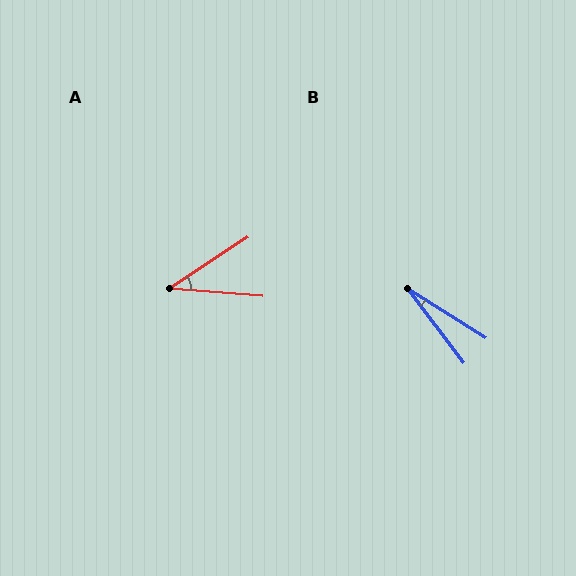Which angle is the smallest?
B, at approximately 20 degrees.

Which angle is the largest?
A, at approximately 38 degrees.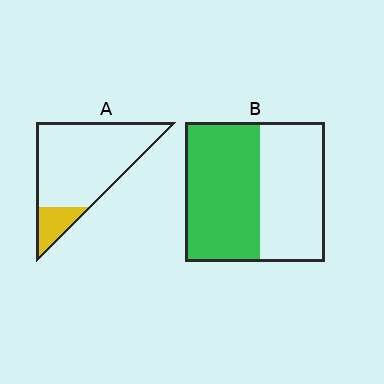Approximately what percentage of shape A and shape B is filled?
A is approximately 15% and B is approximately 55%.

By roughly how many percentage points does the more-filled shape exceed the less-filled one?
By roughly 40 percentage points (B over A).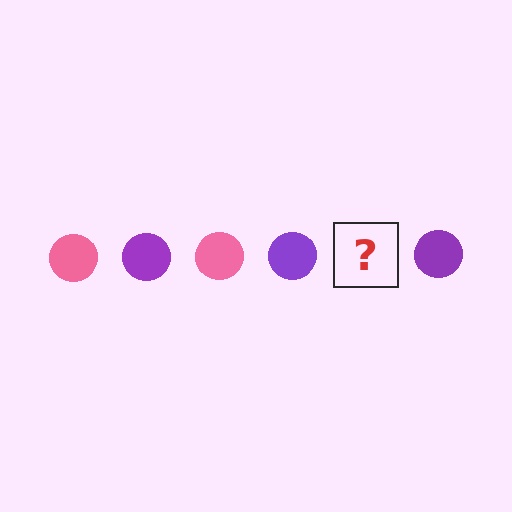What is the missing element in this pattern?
The missing element is a pink circle.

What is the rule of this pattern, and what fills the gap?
The rule is that the pattern cycles through pink, purple circles. The gap should be filled with a pink circle.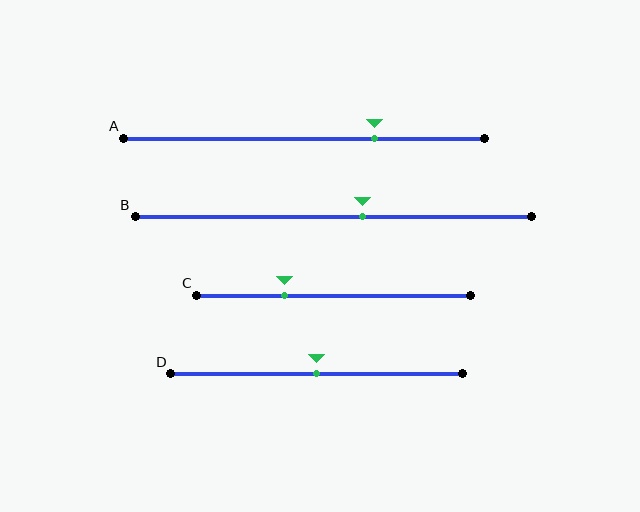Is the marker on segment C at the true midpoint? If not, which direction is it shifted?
No, the marker on segment C is shifted to the left by about 18% of the segment length.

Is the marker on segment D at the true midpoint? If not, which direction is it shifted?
Yes, the marker on segment D is at the true midpoint.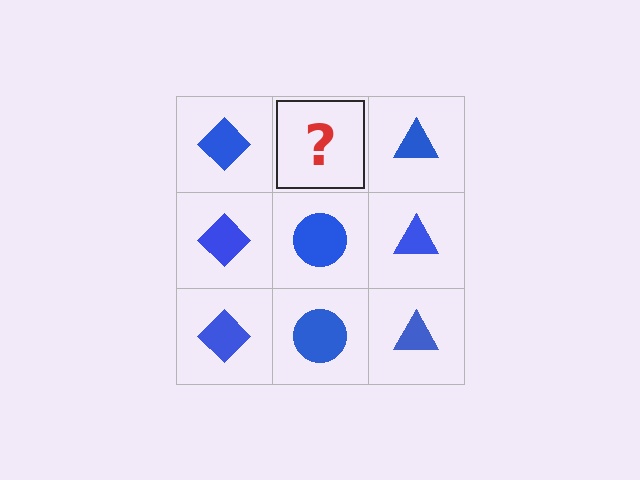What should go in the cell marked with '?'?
The missing cell should contain a blue circle.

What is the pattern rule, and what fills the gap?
The rule is that each column has a consistent shape. The gap should be filled with a blue circle.